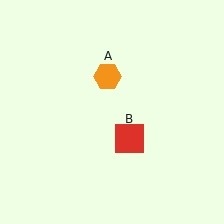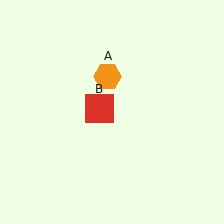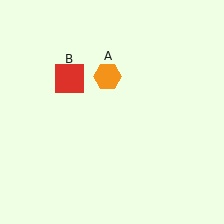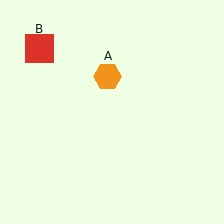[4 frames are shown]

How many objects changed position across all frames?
1 object changed position: red square (object B).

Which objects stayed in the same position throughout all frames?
Orange hexagon (object A) remained stationary.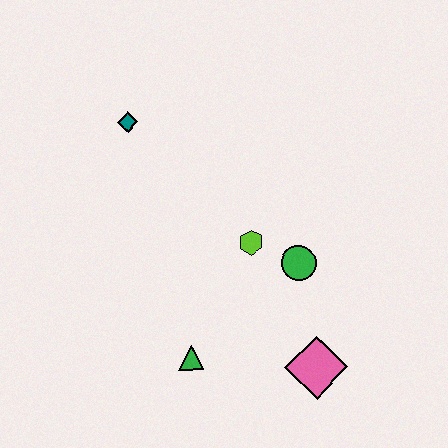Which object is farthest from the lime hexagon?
The teal diamond is farthest from the lime hexagon.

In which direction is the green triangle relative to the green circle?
The green triangle is to the left of the green circle.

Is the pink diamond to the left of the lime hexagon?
No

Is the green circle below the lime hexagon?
Yes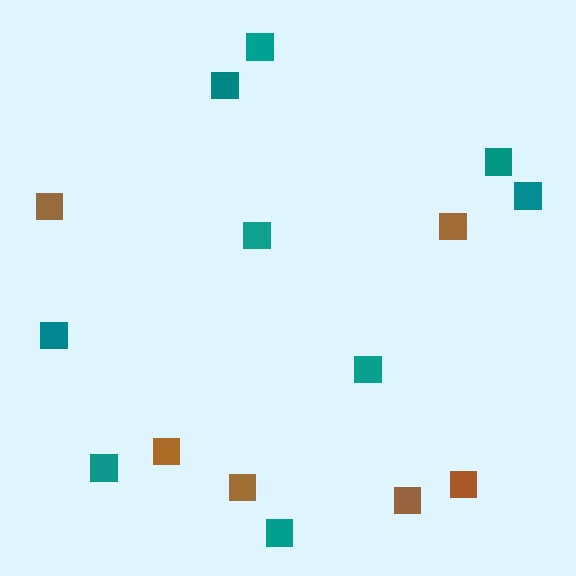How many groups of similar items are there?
There are 2 groups: one group of teal squares (9) and one group of brown squares (6).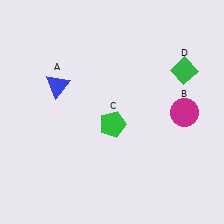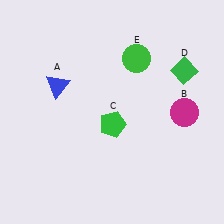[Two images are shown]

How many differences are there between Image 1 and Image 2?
There is 1 difference between the two images.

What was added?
A green circle (E) was added in Image 2.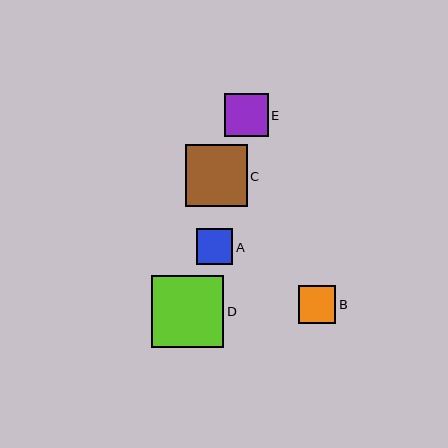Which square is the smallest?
Square A is the smallest with a size of approximately 36 pixels.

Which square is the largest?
Square D is the largest with a size of approximately 72 pixels.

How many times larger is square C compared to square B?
Square C is approximately 1.6 times the size of square B.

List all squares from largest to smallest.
From largest to smallest: D, C, E, B, A.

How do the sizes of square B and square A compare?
Square B and square A are approximately the same size.